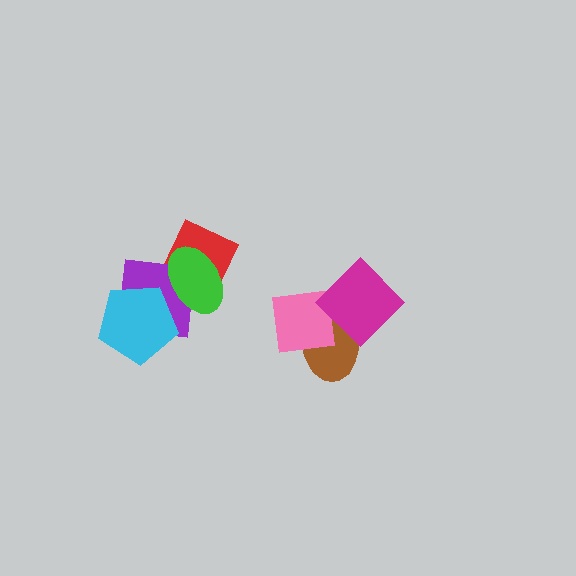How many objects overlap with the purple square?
3 objects overlap with the purple square.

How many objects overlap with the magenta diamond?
2 objects overlap with the magenta diamond.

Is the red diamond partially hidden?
Yes, it is partially covered by another shape.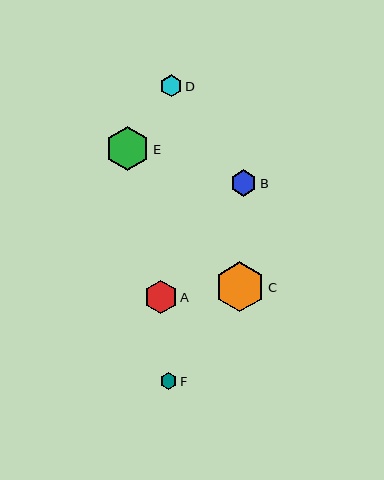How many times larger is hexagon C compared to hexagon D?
Hexagon C is approximately 2.3 times the size of hexagon D.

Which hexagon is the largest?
Hexagon C is the largest with a size of approximately 50 pixels.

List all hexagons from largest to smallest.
From largest to smallest: C, E, A, B, D, F.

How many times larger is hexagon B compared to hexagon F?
Hexagon B is approximately 1.5 times the size of hexagon F.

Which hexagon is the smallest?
Hexagon F is the smallest with a size of approximately 17 pixels.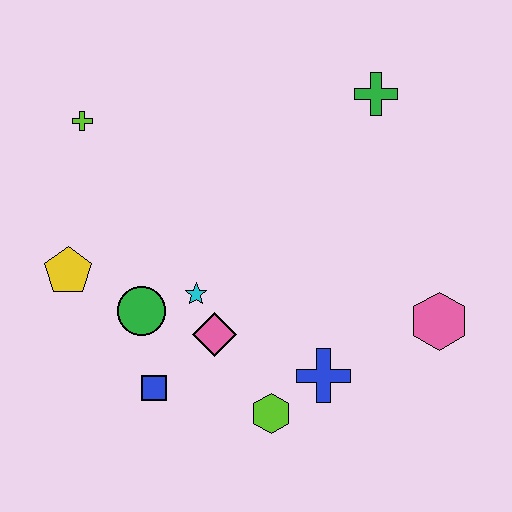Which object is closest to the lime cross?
The yellow pentagon is closest to the lime cross.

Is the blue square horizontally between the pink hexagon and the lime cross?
Yes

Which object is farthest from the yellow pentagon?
The pink hexagon is farthest from the yellow pentagon.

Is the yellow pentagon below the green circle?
No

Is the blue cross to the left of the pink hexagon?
Yes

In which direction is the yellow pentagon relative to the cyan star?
The yellow pentagon is to the left of the cyan star.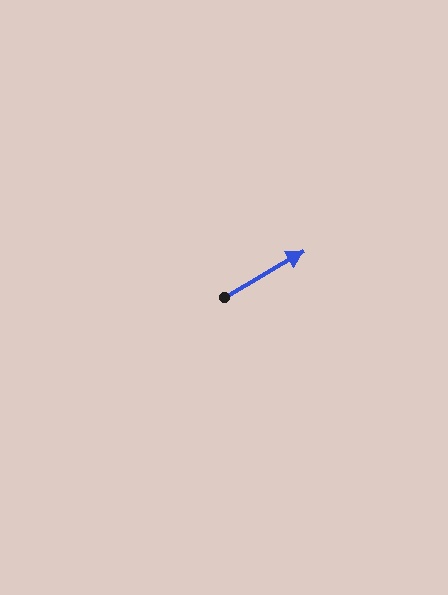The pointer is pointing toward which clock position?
Roughly 2 o'clock.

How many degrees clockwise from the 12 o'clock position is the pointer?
Approximately 60 degrees.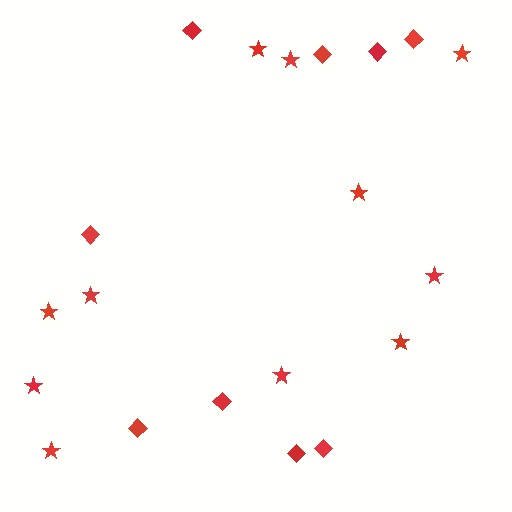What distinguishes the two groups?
There are 2 groups: one group of diamonds (9) and one group of stars (11).